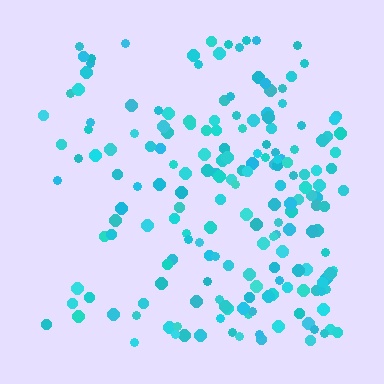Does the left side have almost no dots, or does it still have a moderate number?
Still a moderate number, just noticeably fewer than the right.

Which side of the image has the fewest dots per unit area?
The left.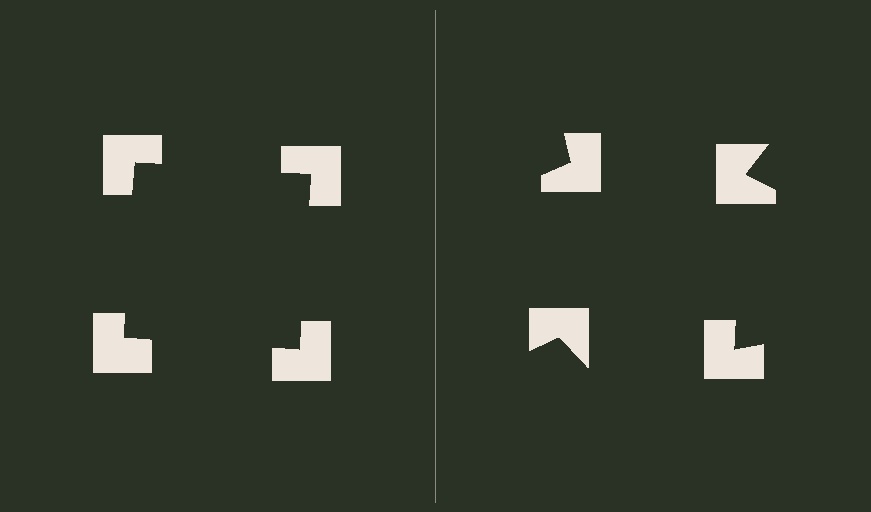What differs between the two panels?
The notched squares are positioned identically on both sides; only the wedge orientations differ. On the left they align to a square; on the right they are misaligned.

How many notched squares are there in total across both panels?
8 — 4 on each side.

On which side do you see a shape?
An illusory square appears on the left side. On the right side the wedge cuts are rotated, so no coherent shape forms.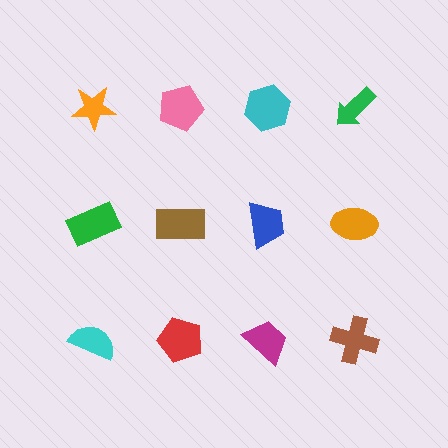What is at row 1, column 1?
An orange star.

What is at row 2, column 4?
An orange ellipse.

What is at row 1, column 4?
A green arrow.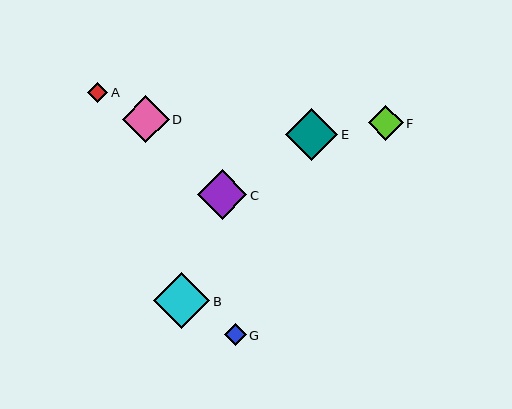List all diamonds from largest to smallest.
From largest to smallest: B, E, C, D, F, G, A.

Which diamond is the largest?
Diamond B is the largest with a size of approximately 56 pixels.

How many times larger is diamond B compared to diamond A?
Diamond B is approximately 2.8 times the size of diamond A.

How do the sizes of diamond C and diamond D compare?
Diamond C and diamond D are approximately the same size.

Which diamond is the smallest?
Diamond A is the smallest with a size of approximately 20 pixels.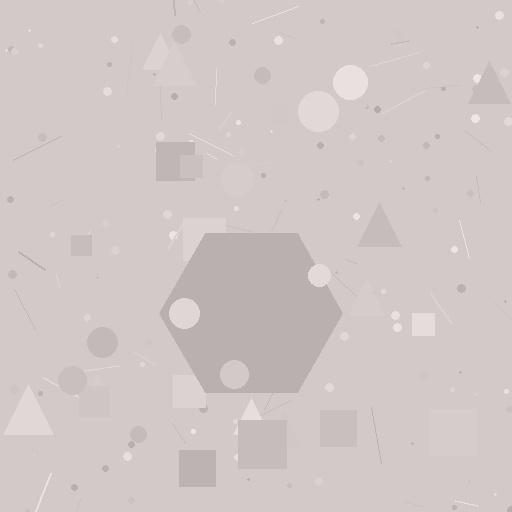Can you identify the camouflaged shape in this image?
The camouflaged shape is a hexagon.